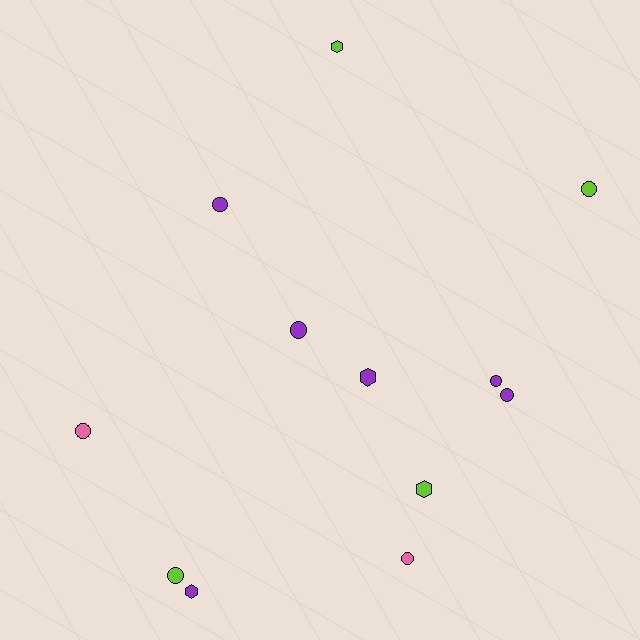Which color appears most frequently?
Purple, with 6 objects.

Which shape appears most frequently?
Circle, with 8 objects.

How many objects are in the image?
There are 12 objects.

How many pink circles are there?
There are 2 pink circles.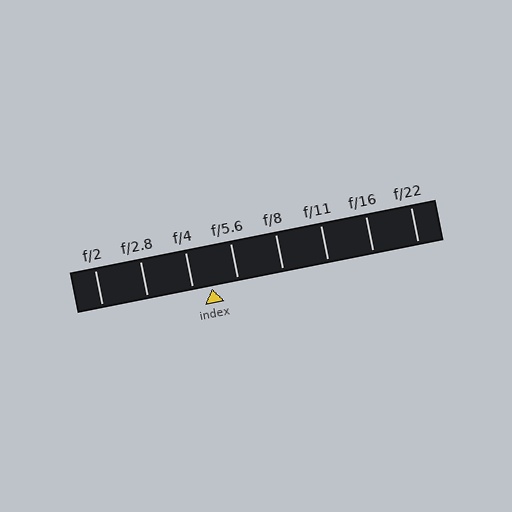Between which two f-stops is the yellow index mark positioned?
The index mark is between f/4 and f/5.6.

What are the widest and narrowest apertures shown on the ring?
The widest aperture shown is f/2 and the narrowest is f/22.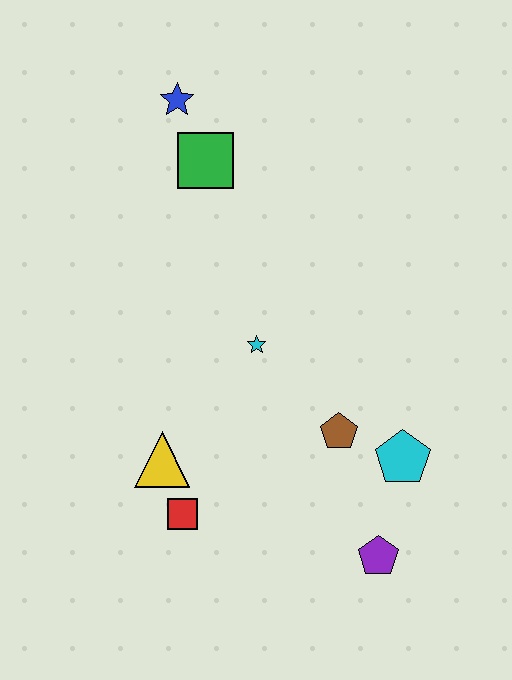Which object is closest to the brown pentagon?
The cyan pentagon is closest to the brown pentagon.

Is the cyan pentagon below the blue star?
Yes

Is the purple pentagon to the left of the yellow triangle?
No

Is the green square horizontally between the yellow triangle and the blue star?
No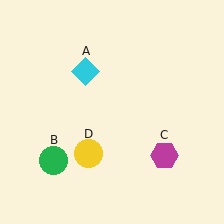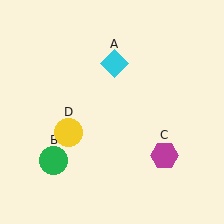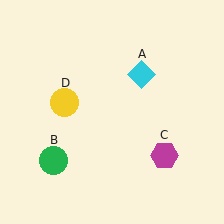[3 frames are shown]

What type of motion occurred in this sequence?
The cyan diamond (object A), yellow circle (object D) rotated clockwise around the center of the scene.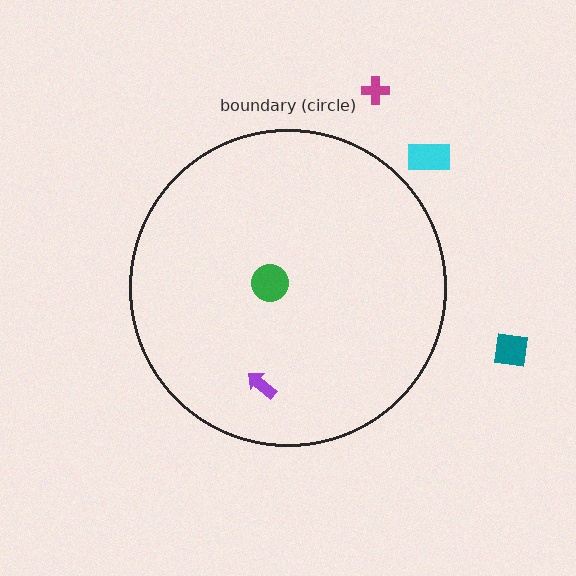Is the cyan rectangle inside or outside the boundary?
Outside.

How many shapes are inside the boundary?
2 inside, 3 outside.